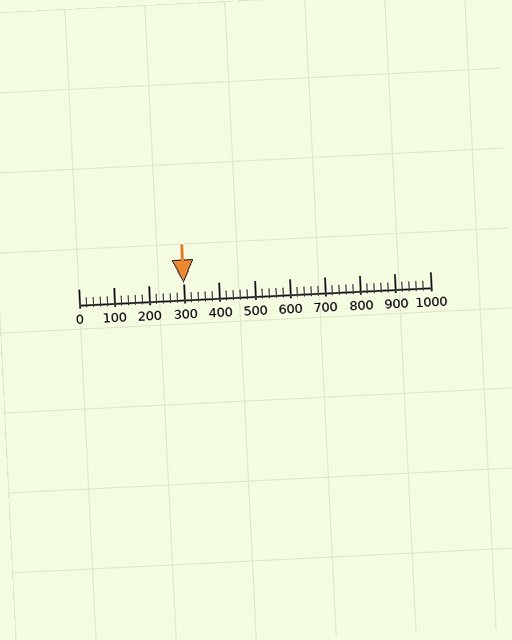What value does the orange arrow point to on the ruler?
The orange arrow points to approximately 300.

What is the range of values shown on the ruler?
The ruler shows values from 0 to 1000.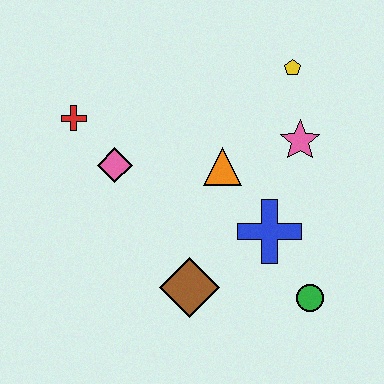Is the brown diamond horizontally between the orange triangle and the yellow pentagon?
No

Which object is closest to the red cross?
The pink diamond is closest to the red cross.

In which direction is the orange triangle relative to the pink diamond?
The orange triangle is to the right of the pink diamond.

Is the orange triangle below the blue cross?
No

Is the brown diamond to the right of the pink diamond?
Yes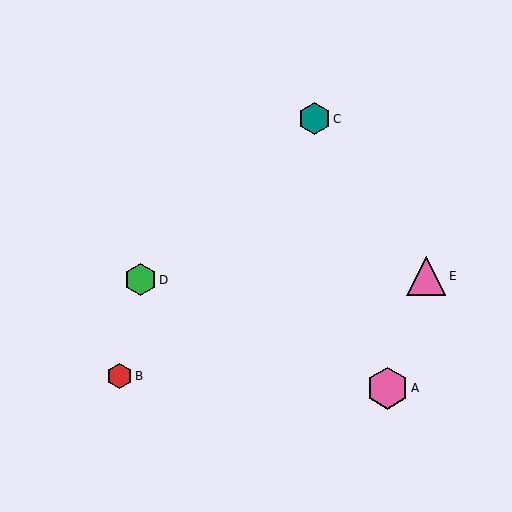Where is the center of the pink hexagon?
The center of the pink hexagon is at (388, 388).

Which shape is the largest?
The pink hexagon (labeled A) is the largest.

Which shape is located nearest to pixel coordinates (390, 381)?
The pink hexagon (labeled A) at (388, 388) is nearest to that location.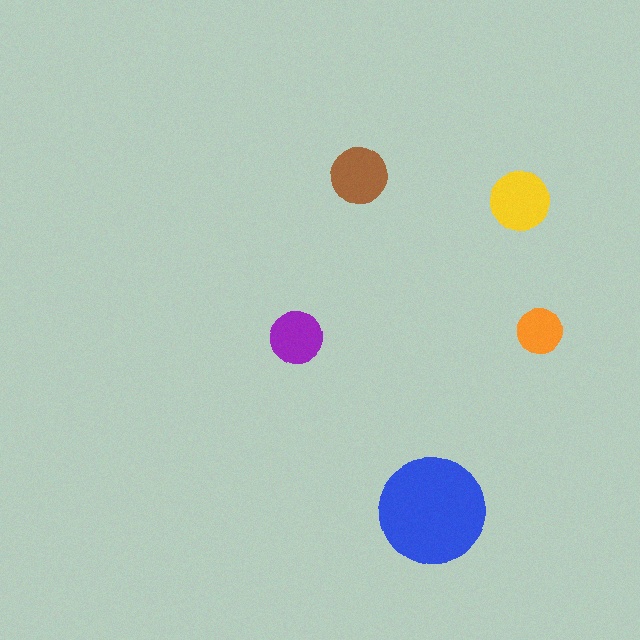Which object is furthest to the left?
The purple circle is leftmost.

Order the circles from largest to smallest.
the blue one, the yellow one, the brown one, the purple one, the orange one.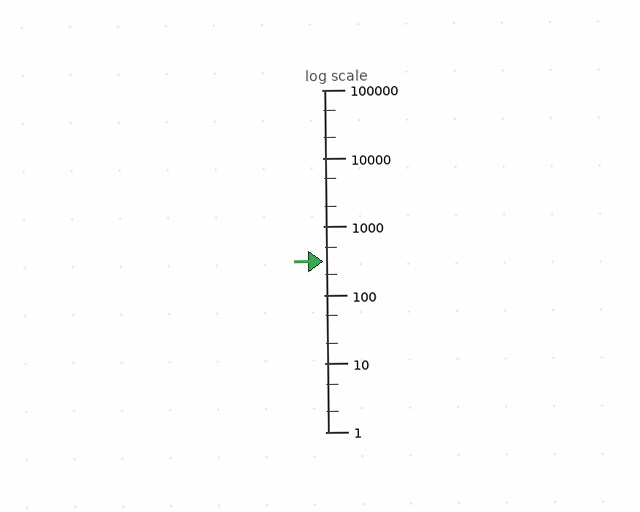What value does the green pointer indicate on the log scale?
The pointer indicates approximately 310.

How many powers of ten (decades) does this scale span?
The scale spans 5 decades, from 1 to 100000.